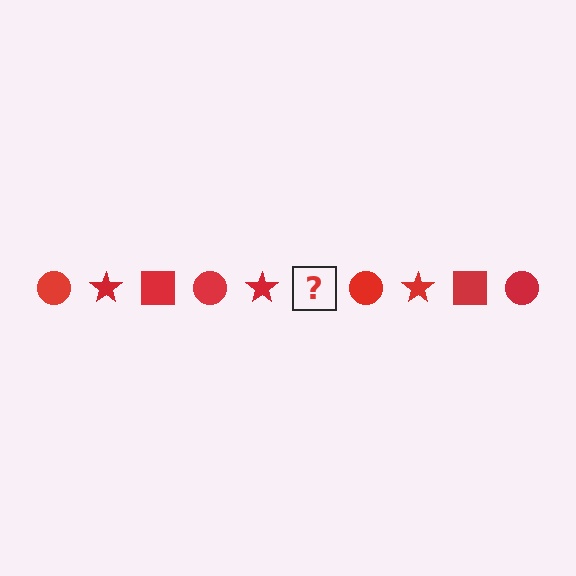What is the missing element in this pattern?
The missing element is a red square.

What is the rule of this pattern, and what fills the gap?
The rule is that the pattern cycles through circle, star, square shapes in red. The gap should be filled with a red square.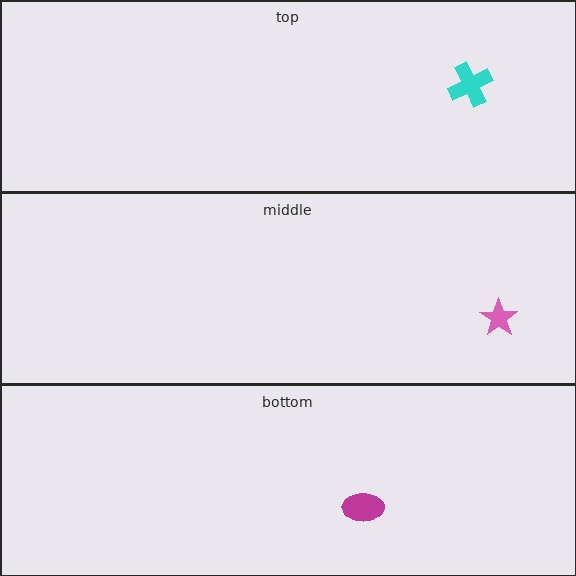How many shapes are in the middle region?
1.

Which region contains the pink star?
The middle region.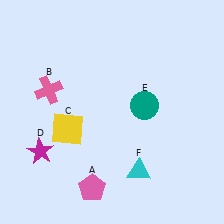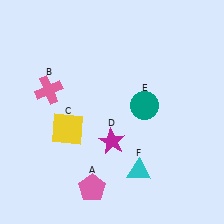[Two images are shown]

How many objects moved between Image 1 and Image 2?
1 object moved between the two images.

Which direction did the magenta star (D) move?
The magenta star (D) moved right.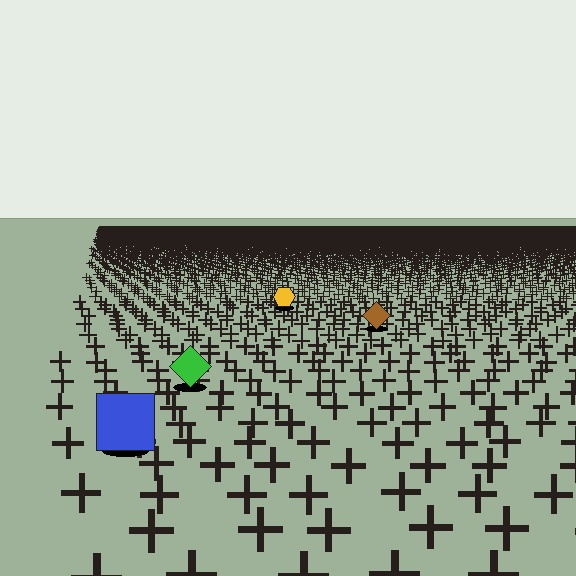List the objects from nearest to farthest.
From nearest to farthest: the blue square, the green diamond, the brown diamond, the yellow hexagon.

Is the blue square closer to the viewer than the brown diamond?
Yes. The blue square is closer — you can tell from the texture gradient: the ground texture is coarser near it.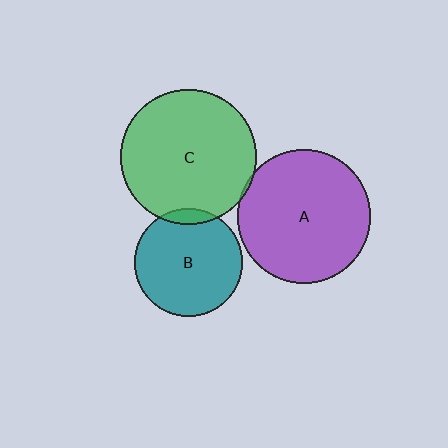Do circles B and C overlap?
Yes.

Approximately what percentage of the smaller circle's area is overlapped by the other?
Approximately 5%.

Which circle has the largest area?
Circle C (green).